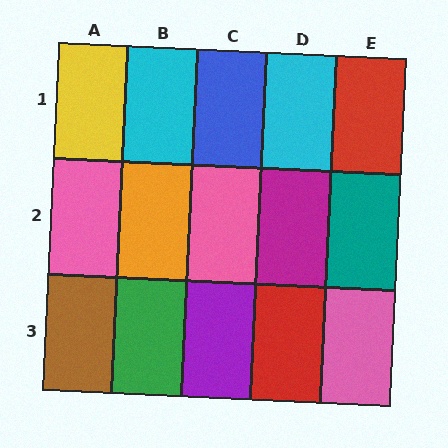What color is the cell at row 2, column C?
Pink.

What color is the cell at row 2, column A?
Pink.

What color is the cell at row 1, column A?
Yellow.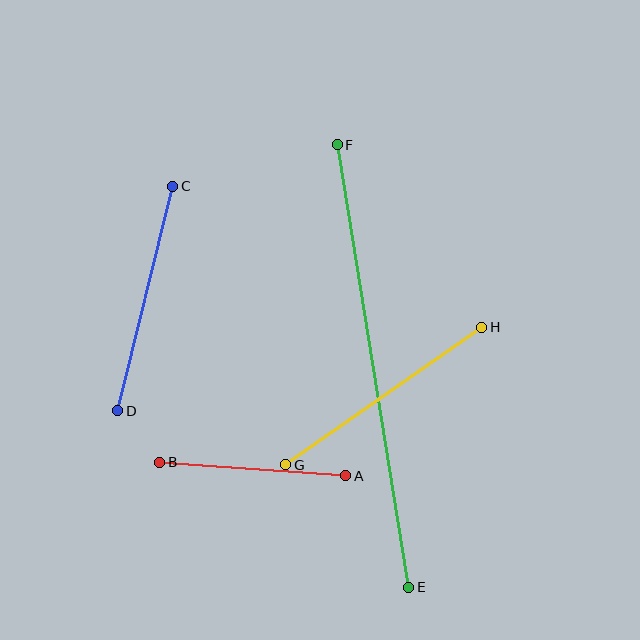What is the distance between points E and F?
The distance is approximately 448 pixels.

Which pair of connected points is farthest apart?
Points E and F are farthest apart.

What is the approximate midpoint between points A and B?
The midpoint is at approximately (253, 469) pixels.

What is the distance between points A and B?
The distance is approximately 186 pixels.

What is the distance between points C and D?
The distance is approximately 231 pixels.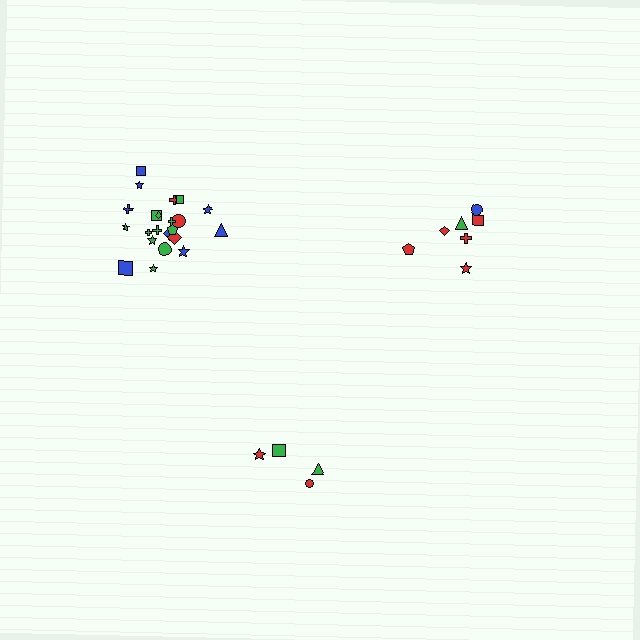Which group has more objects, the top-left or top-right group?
The top-left group.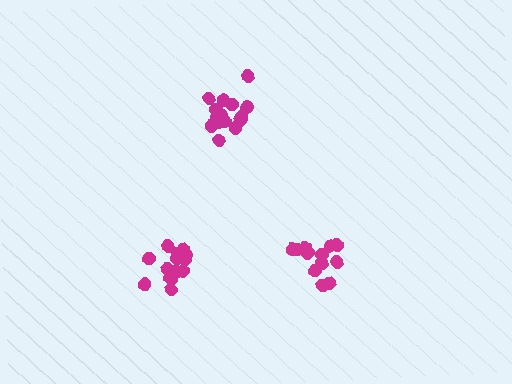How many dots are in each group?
Group 1: 12 dots, Group 2: 15 dots, Group 3: 14 dots (41 total).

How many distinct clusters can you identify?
There are 3 distinct clusters.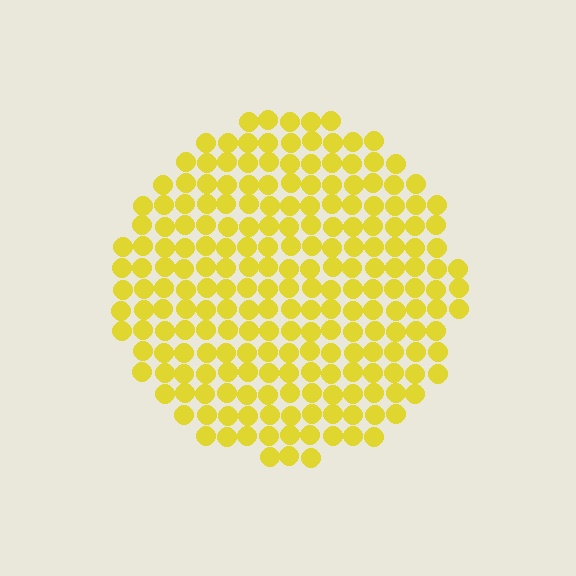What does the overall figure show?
The overall figure shows a circle.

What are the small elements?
The small elements are circles.